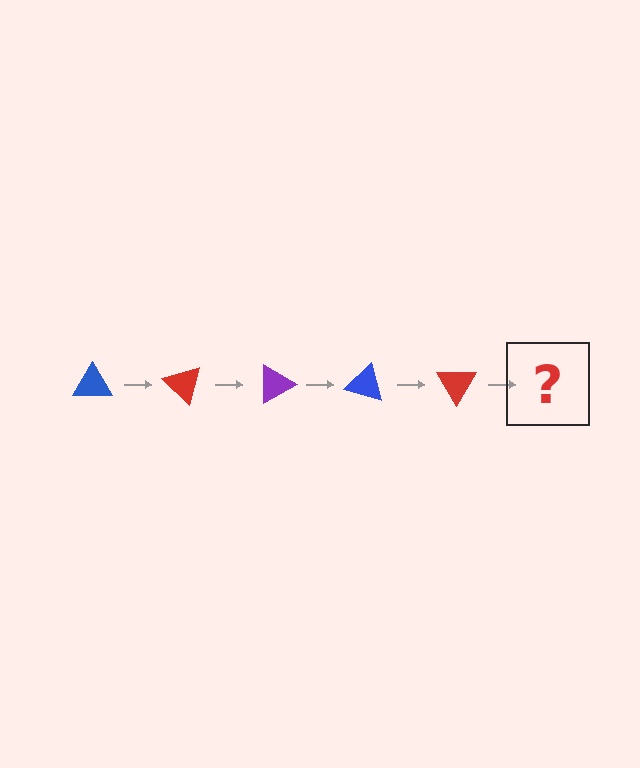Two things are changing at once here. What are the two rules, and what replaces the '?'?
The two rules are that it rotates 45 degrees each step and the color cycles through blue, red, and purple. The '?' should be a purple triangle, rotated 225 degrees from the start.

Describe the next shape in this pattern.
It should be a purple triangle, rotated 225 degrees from the start.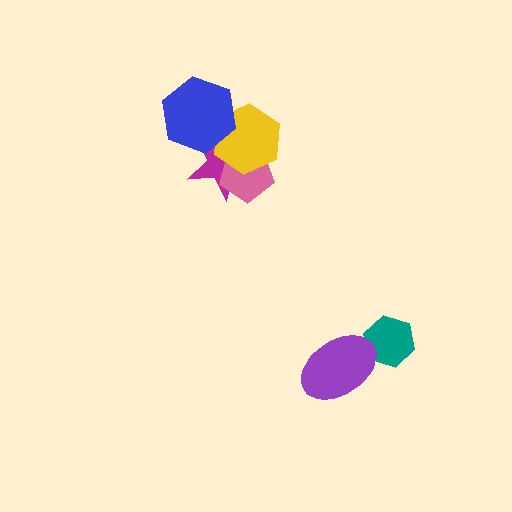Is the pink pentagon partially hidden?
Yes, it is partially covered by another shape.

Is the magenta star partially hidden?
Yes, it is partially covered by another shape.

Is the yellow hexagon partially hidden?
Yes, it is partially covered by another shape.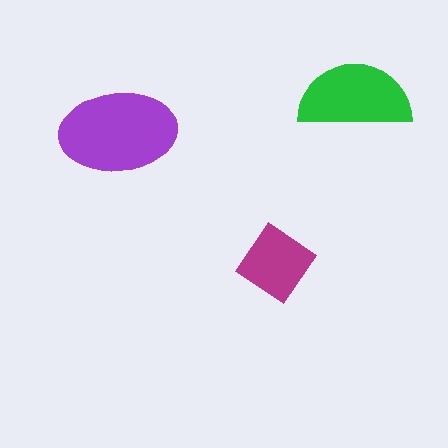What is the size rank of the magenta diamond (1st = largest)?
3rd.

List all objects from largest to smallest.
The purple ellipse, the green semicircle, the magenta diamond.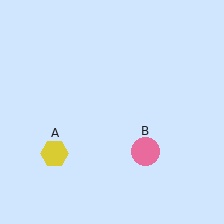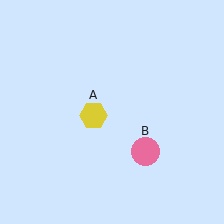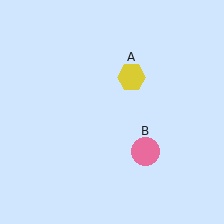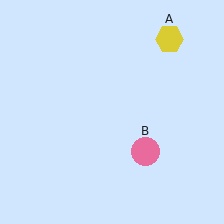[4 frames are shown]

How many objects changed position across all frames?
1 object changed position: yellow hexagon (object A).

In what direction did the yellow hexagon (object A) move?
The yellow hexagon (object A) moved up and to the right.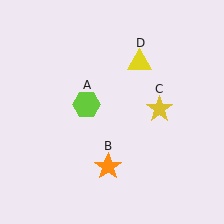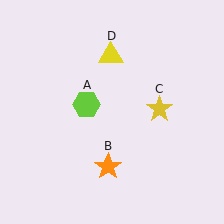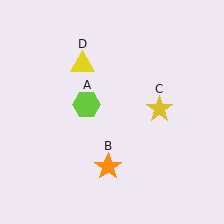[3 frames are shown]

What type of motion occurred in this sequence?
The yellow triangle (object D) rotated counterclockwise around the center of the scene.